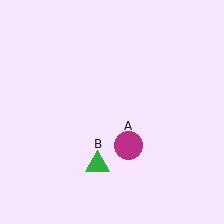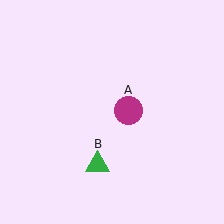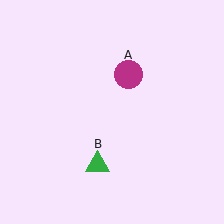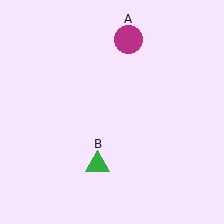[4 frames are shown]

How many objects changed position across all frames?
1 object changed position: magenta circle (object A).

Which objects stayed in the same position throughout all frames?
Green triangle (object B) remained stationary.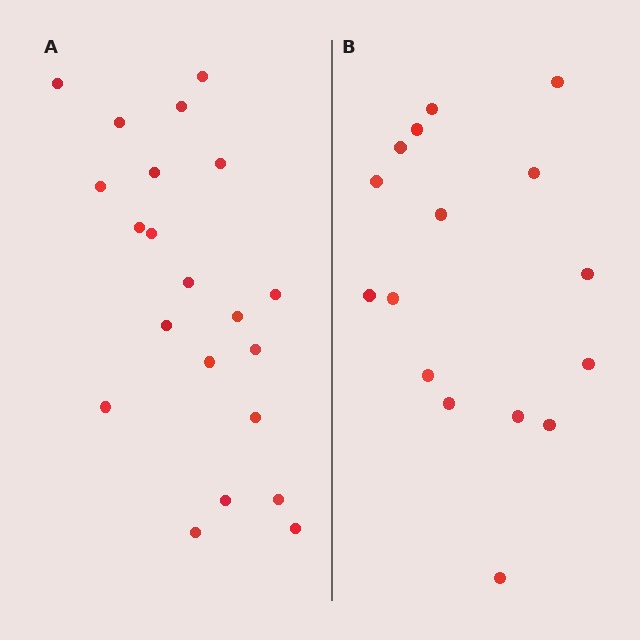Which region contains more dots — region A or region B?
Region A (the left region) has more dots.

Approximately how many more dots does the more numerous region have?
Region A has about 5 more dots than region B.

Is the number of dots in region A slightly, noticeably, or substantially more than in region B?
Region A has noticeably more, but not dramatically so. The ratio is roughly 1.3 to 1.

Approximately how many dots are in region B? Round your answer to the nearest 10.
About 20 dots. (The exact count is 16, which rounds to 20.)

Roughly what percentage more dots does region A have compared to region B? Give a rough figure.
About 30% more.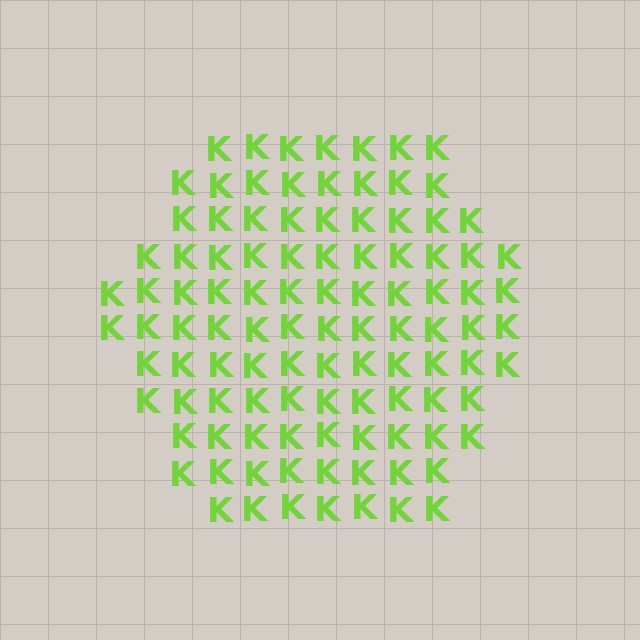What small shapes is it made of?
It is made of small letter K's.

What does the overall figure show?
The overall figure shows a hexagon.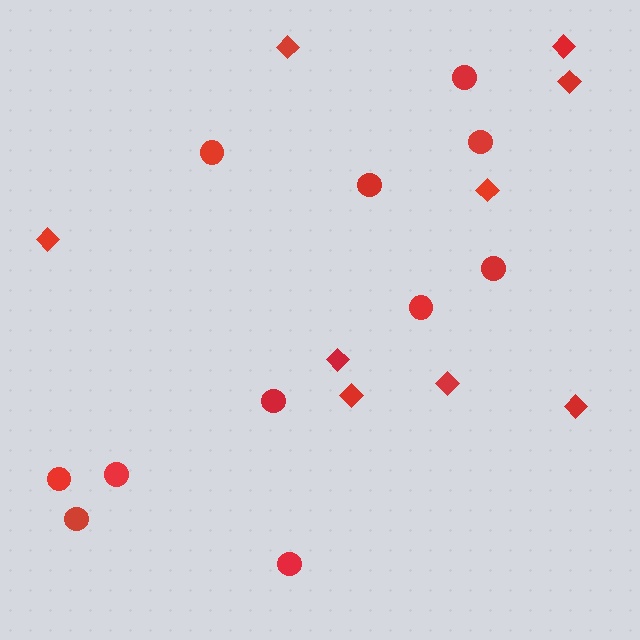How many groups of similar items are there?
There are 2 groups: one group of circles (11) and one group of diamonds (9).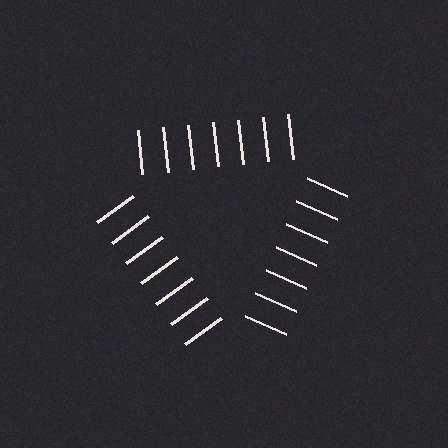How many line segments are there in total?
21 — 7 along each of the 3 edges.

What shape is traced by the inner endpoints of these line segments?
An illusory triangle — the line segments terminate on its edges but no continuous stroke is drawn.